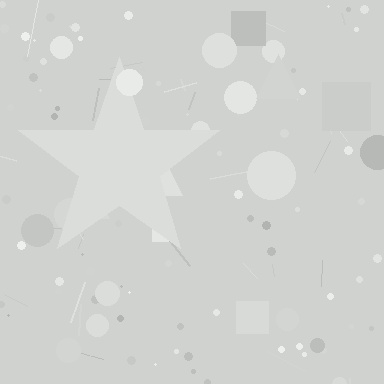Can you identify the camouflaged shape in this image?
The camouflaged shape is a star.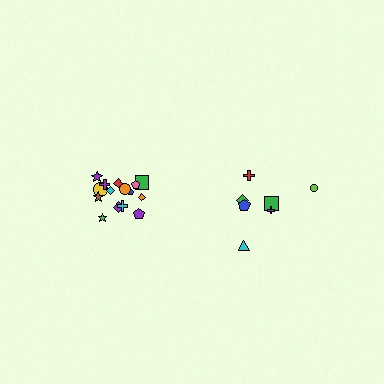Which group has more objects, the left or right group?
The left group.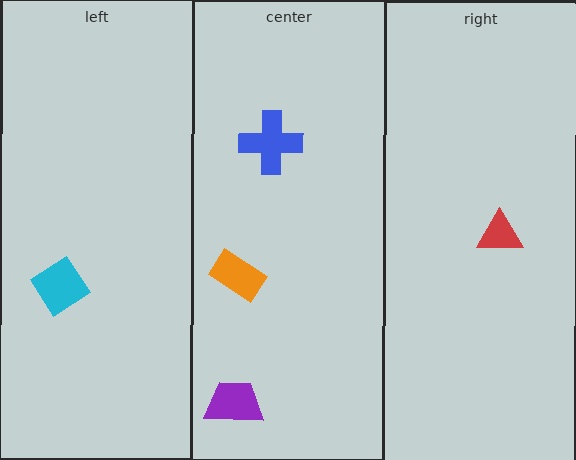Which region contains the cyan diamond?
The left region.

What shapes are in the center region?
The purple trapezoid, the blue cross, the orange rectangle.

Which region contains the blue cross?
The center region.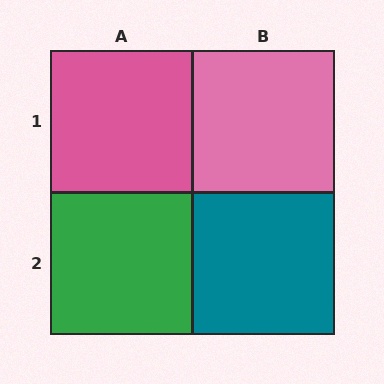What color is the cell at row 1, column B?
Pink.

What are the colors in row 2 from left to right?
Green, teal.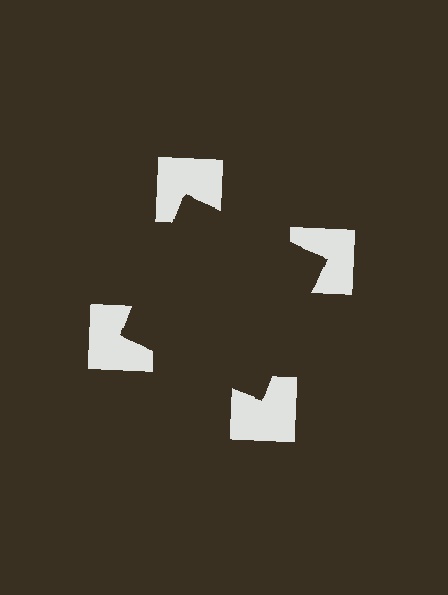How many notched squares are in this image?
There are 4 — one at each vertex of the illusory square.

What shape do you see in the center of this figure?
An illusory square — its edges are inferred from the aligned wedge cuts in the notched squares, not physically drawn.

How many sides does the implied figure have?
4 sides.